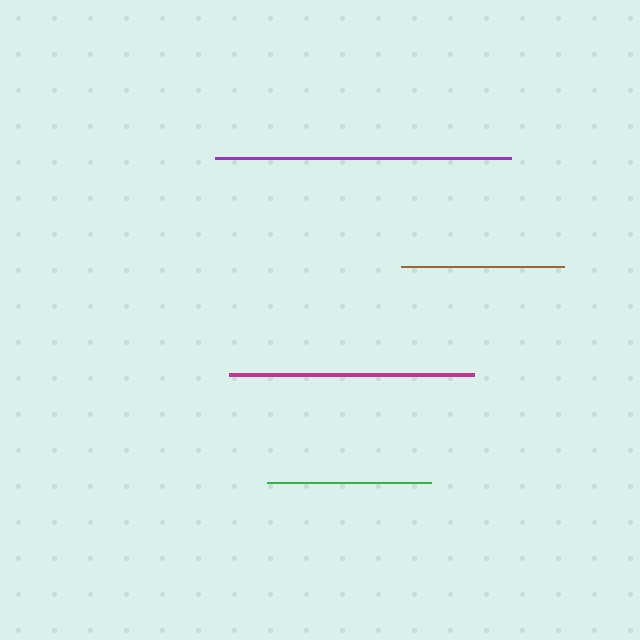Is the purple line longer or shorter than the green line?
The purple line is longer than the green line.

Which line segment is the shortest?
The brown line is the shortest at approximately 162 pixels.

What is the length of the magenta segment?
The magenta segment is approximately 245 pixels long.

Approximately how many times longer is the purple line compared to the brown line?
The purple line is approximately 1.8 times the length of the brown line.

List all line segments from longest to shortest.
From longest to shortest: purple, magenta, green, brown.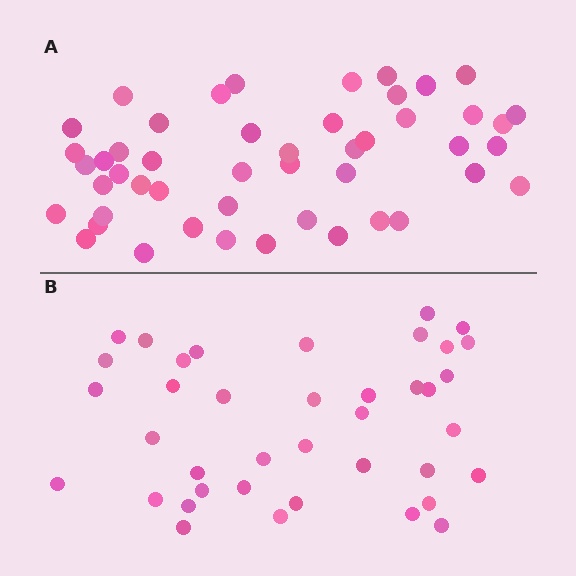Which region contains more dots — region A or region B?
Region A (the top region) has more dots.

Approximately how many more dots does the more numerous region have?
Region A has roughly 8 or so more dots than region B.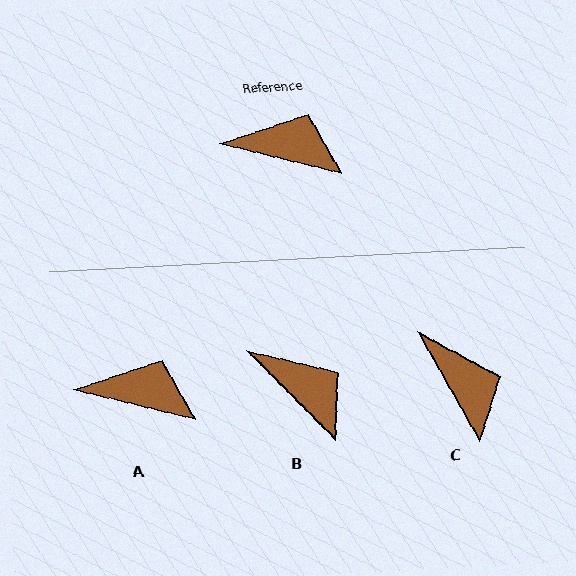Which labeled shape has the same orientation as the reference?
A.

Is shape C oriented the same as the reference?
No, it is off by about 47 degrees.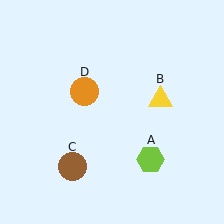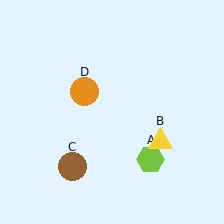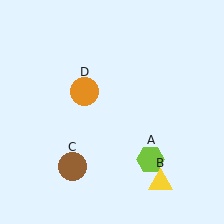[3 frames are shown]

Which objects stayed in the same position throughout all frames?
Lime hexagon (object A) and brown circle (object C) and orange circle (object D) remained stationary.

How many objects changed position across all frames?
1 object changed position: yellow triangle (object B).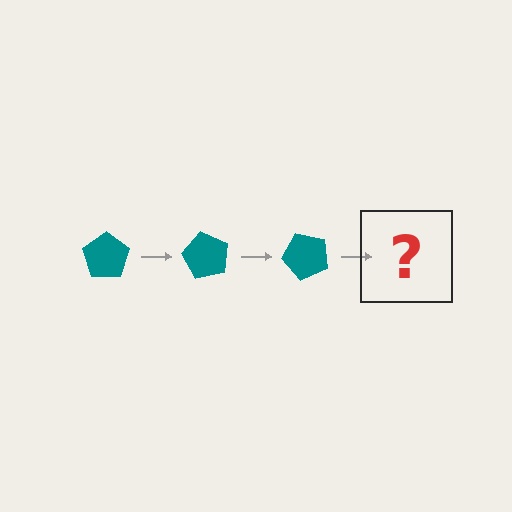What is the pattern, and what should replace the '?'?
The pattern is that the pentagon rotates 60 degrees each step. The '?' should be a teal pentagon rotated 180 degrees.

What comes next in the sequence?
The next element should be a teal pentagon rotated 180 degrees.